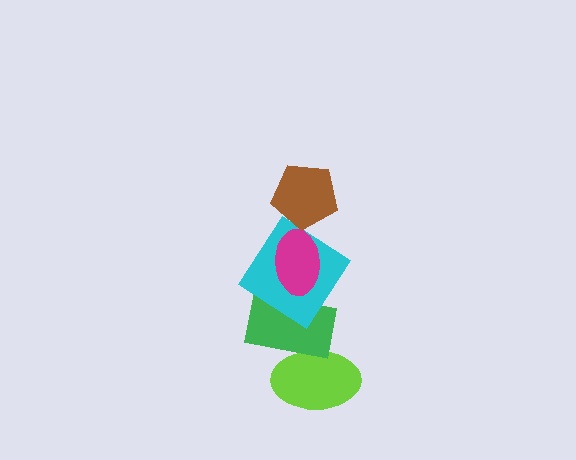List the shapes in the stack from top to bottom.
From top to bottom: the brown pentagon, the magenta ellipse, the cyan diamond, the green rectangle, the lime ellipse.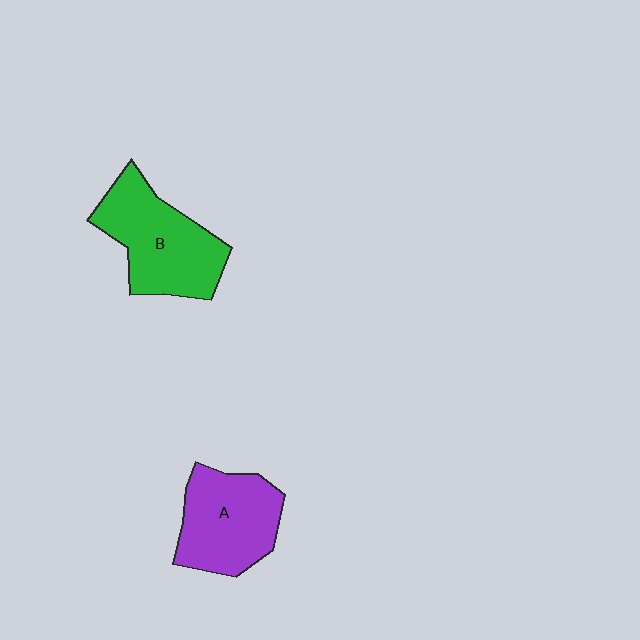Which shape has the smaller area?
Shape A (purple).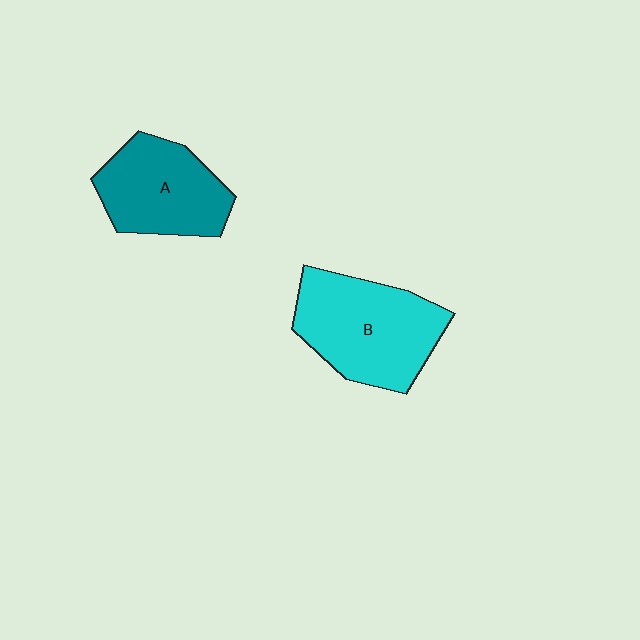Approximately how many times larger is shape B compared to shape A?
Approximately 1.2 times.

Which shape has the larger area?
Shape B (cyan).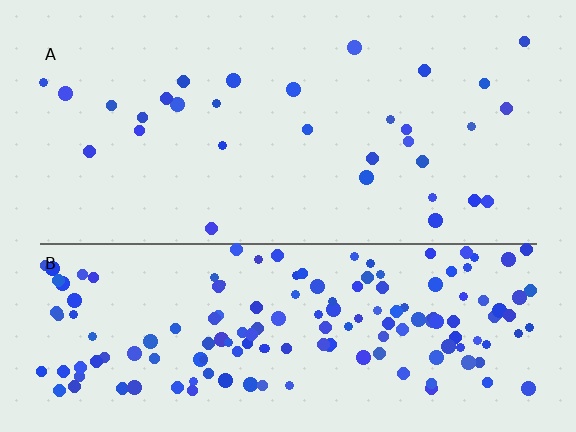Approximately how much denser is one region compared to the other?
Approximately 5.3× — region B over region A.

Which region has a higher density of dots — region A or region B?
B (the bottom).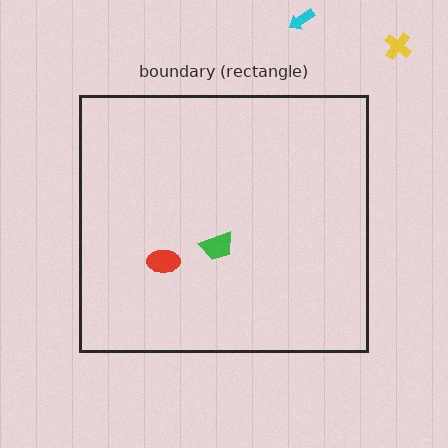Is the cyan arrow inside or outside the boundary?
Outside.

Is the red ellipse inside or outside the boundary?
Inside.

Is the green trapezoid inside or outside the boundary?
Inside.